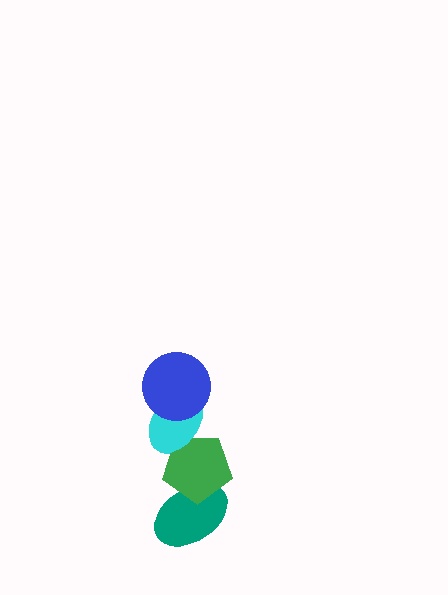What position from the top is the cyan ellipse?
The cyan ellipse is 2nd from the top.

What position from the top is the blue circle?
The blue circle is 1st from the top.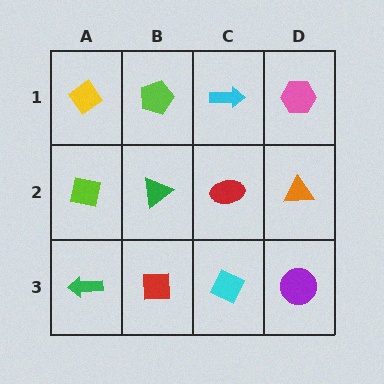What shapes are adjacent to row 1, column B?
A green triangle (row 2, column B), a yellow diamond (row 1, column A), a cyan arrow (row 1, column C).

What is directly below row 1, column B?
A green triangle.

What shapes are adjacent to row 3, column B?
A green triangle (row 2, column B), a green arrow (row 3, column A), a cyan diamond (row 3, column C).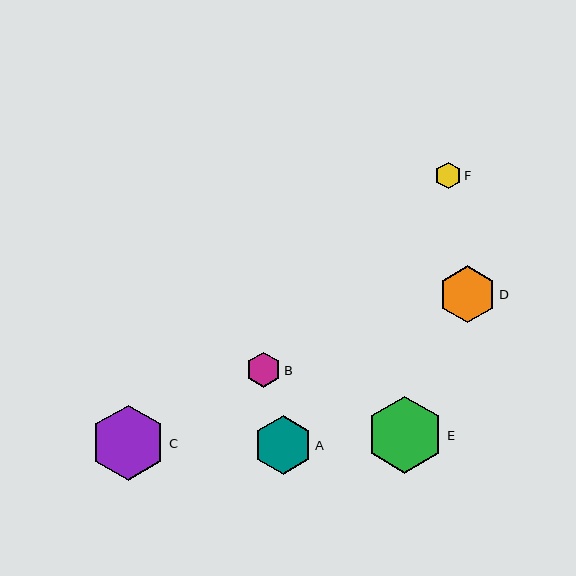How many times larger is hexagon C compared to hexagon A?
Hexagon C is approximately 1.3 times the size of hexagon A.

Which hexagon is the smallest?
Hexagon F is the smallest with a size of approximately 26 pixels.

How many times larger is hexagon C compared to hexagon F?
Hexagon C is approximately 2.8 times the size of hexagon F.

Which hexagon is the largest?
Hexagon E is the largest with a size of approximately 77 pixels.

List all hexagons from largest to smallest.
From largest to smallest: E, C, A, D, B, F.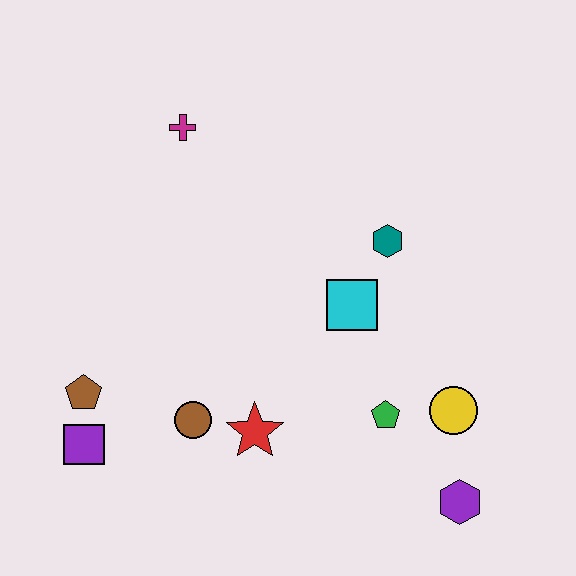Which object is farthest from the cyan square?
The purple square is farthest from the cyan square.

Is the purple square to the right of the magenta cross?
No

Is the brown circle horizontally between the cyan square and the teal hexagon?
No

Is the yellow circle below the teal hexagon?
Yes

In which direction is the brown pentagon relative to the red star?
The brown pentagon is to the left of the red star.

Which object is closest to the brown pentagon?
The purple square is closest to the brown pentagon.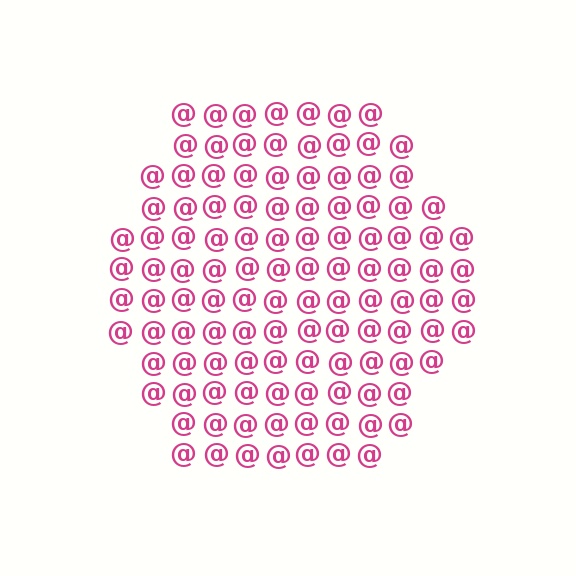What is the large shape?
The large shape is a hexagon.